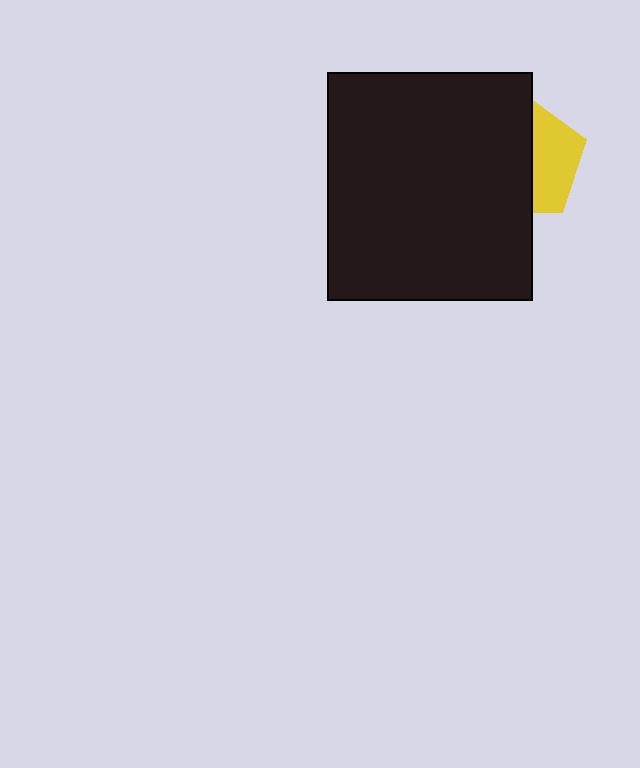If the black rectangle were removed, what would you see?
You would see the complete yellow pentagon.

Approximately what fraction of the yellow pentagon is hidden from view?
Roughly 60% of the yellow pentagon is hidden behind the black rectangle.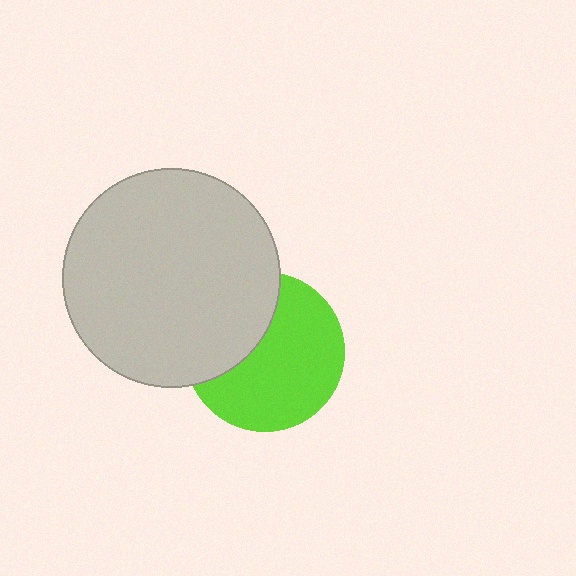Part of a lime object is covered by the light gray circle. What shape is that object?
It is a circle.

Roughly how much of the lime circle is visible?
About half of it is visible (roughly 65%).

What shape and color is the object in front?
The object in front is a light gray circle.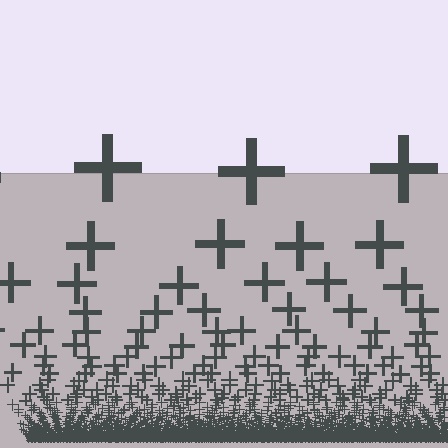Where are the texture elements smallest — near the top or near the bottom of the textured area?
Near the bottom.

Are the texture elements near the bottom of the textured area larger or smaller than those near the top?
Smaller. The gradient is inverted — elements near the bottom are smaller and denser.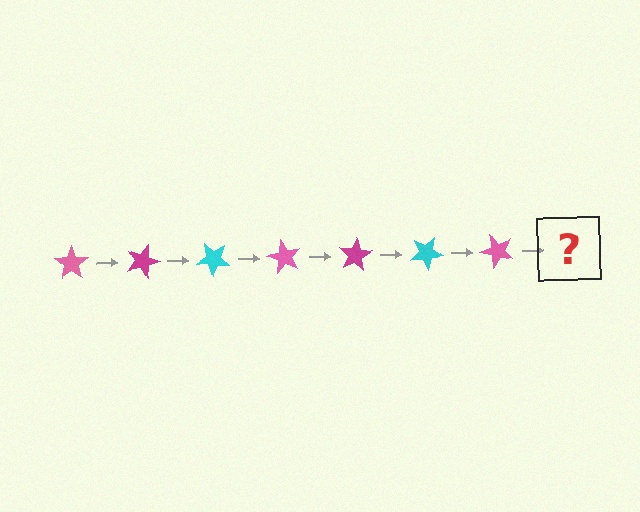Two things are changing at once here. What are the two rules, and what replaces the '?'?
The two rules are that it rotates 20 degrees each step and the color cycles through pink, magenta, and cyan. The '?' should be a magenta star, rotated 140 degrees from the start.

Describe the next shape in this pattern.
It should be a magenta star, rotated 140 degrees from the start.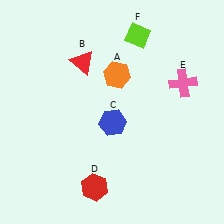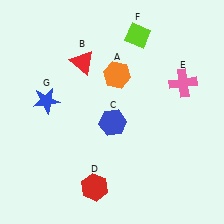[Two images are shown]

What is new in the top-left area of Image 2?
A blue star (G) was added in the top-left area of Image 2.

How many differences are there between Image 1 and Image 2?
There is 1 difference between the two images.